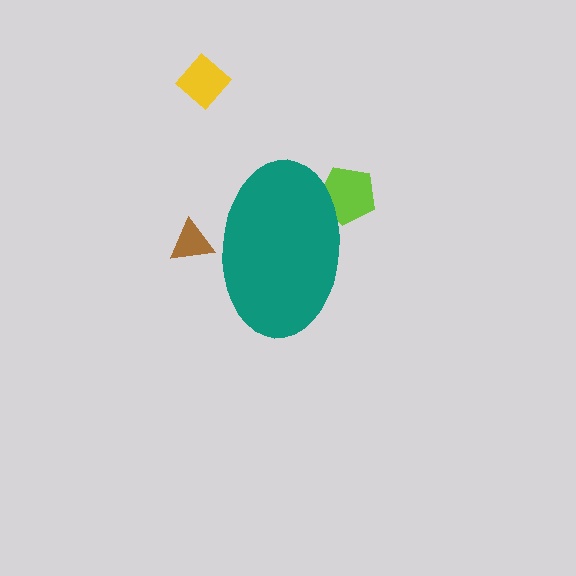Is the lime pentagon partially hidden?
Yes, the lime pentagon is partially hidden behind the teal ellipse.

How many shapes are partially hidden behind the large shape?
2 shapes are partially hidden.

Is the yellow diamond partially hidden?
No, the yellow diamond is fully visible.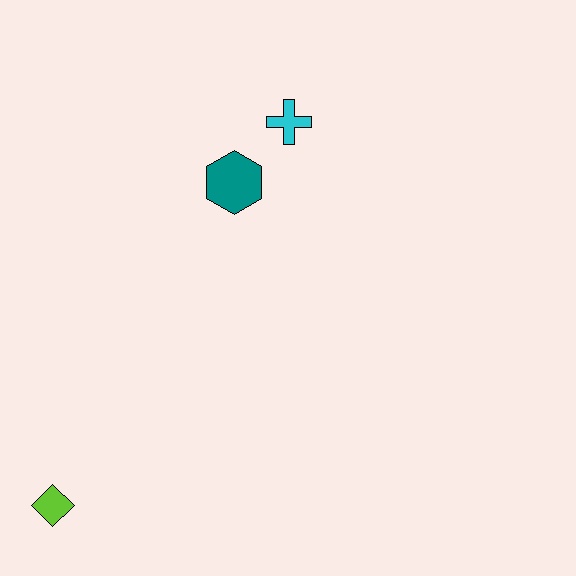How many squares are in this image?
There are no squares.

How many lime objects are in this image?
There is 1 lime object.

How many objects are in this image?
There are 3 objects.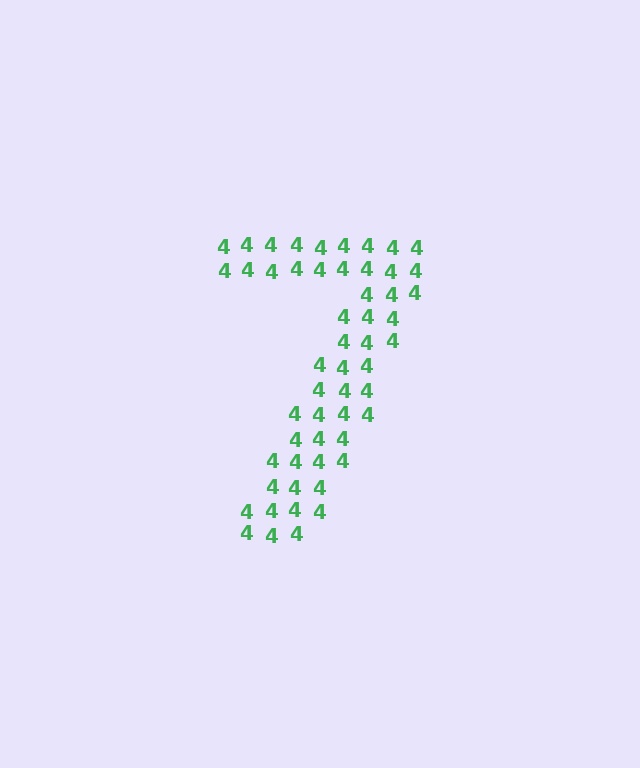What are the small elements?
The small elements are digit 4's.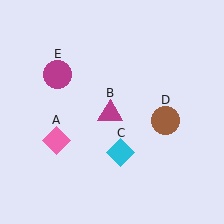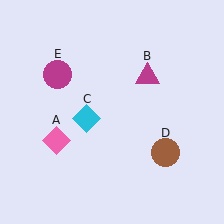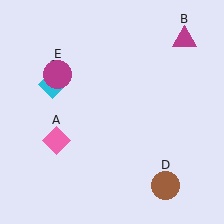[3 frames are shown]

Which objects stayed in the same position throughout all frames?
Pink diamond (object A) and magenta circle (object E) remained stationary.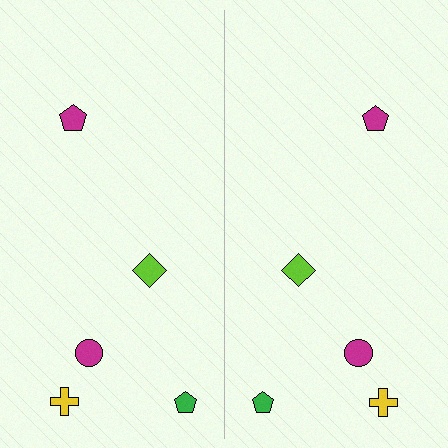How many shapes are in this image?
There are 10 shapes in this image.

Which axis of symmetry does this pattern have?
The pattern has a vertical axis of symmetry running through the center of the image.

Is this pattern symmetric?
Yes, this pattern has bilateral (reflection) symmetry.